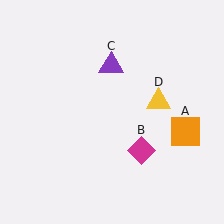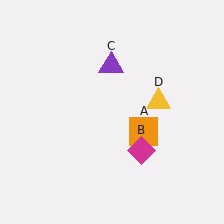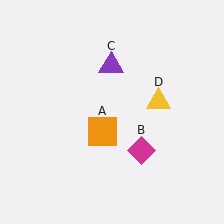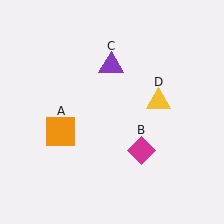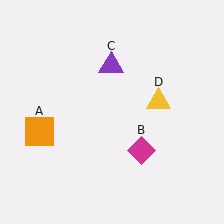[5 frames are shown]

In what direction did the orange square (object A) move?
The orange square (object A) moved left.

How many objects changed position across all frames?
1 object changed position: orange square (object A).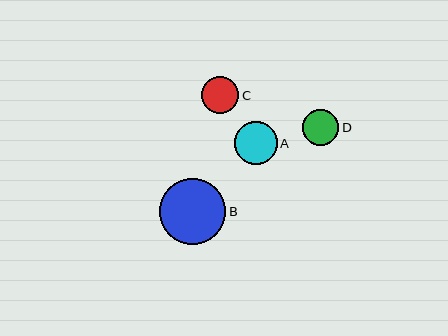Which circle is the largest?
Circle B is the largest with a size of approximately 66 pixels.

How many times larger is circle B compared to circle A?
Circle B is approximately 1.5 times the size of circle A.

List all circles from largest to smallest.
From largest to smallest: B, A, C, D.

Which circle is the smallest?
Circle D is the smallest with a size of approximately 36 pixels.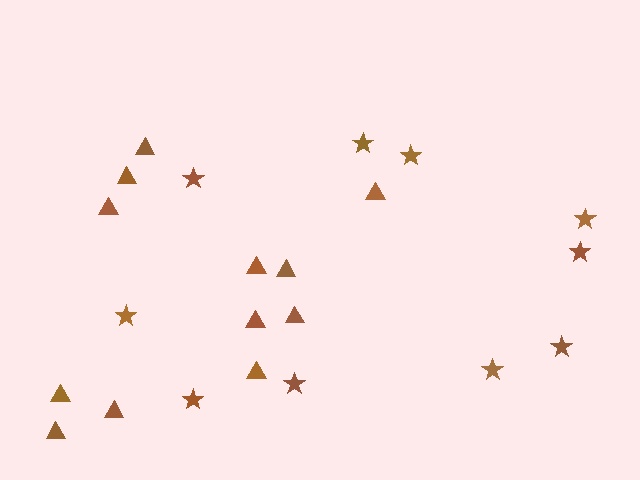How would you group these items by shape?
There are 2 groups: one group of triangles (12) and one group of stars (10).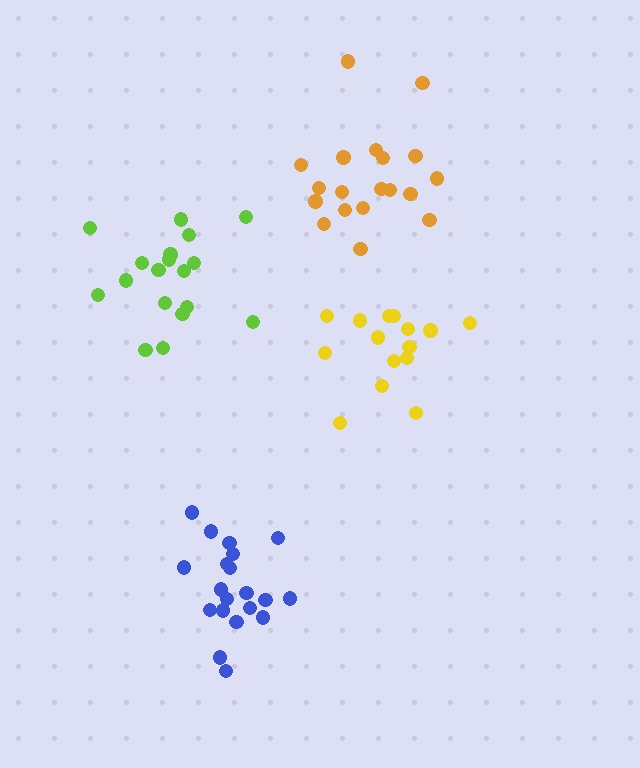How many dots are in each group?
Group 1: 19 dots, Group 2: 18 dots, Group 3: 20 dots, Group 4: 15 dots (72 total).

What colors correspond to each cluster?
The clusters are colored: orange, lime, blue, yellow.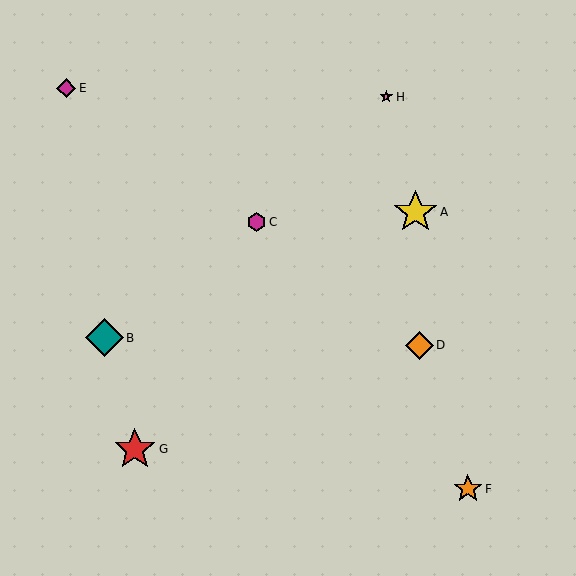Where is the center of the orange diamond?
The center of the orange diamond is at (419, 345).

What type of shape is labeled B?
Shape B is a teal diamond.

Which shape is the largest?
The yellow star (labeled A) is the largest.